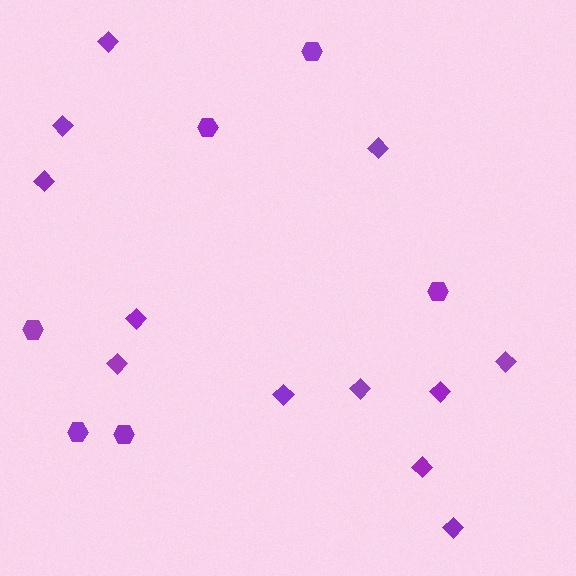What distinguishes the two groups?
There are 2 groups: one group of diamonds (12) and one group of hexagons (6).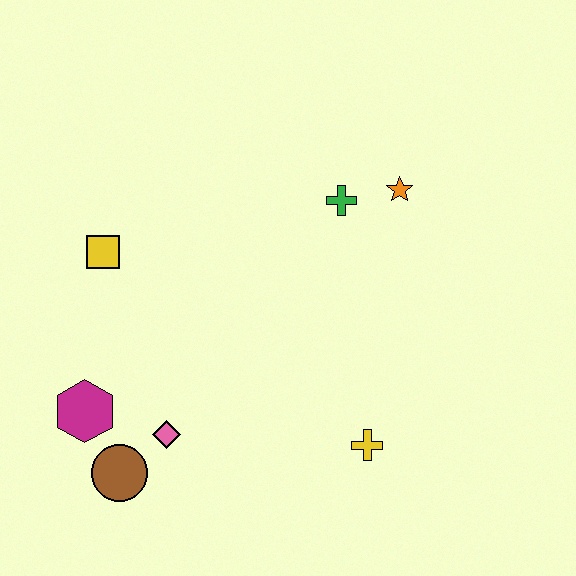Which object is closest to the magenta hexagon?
The brown circle is closest to the magenta hexagon.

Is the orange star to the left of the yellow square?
No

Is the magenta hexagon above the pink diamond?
Yes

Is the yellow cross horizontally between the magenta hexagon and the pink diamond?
No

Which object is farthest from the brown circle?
The orange star is farthest from the brown circle.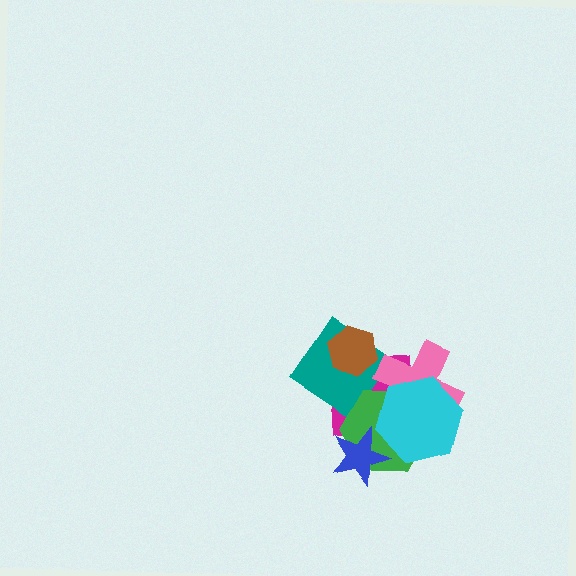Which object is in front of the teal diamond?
The brown hexagon is in front of the teal diamond.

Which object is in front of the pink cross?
The cyan hexagon is in front of the pink cross.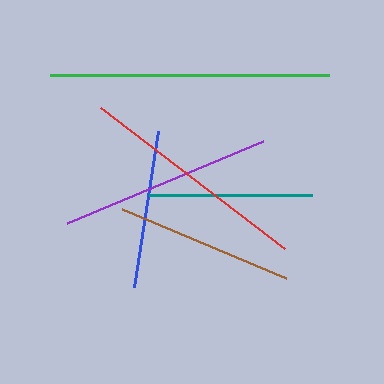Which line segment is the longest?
The green line is the longest at approximately 278 pixels.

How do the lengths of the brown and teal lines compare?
The brown and teal lines are approximately the same length.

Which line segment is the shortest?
The blue line is the shortest at approximately 157 pixels.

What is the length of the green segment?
The green segment is approximately 278 pixels long.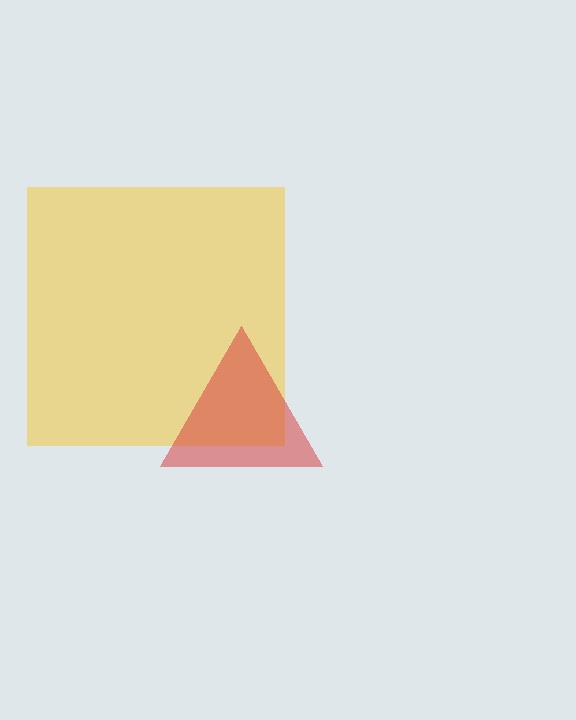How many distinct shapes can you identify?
There are 2 distinct shapes: a yellow square, a red triangle.